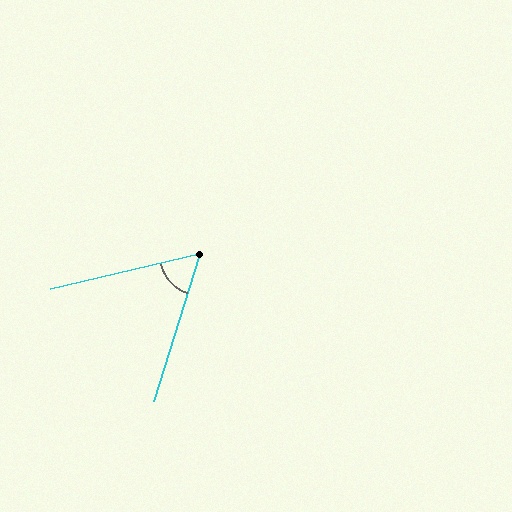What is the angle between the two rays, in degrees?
Approximately 60 degrees.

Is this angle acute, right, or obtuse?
It is acute.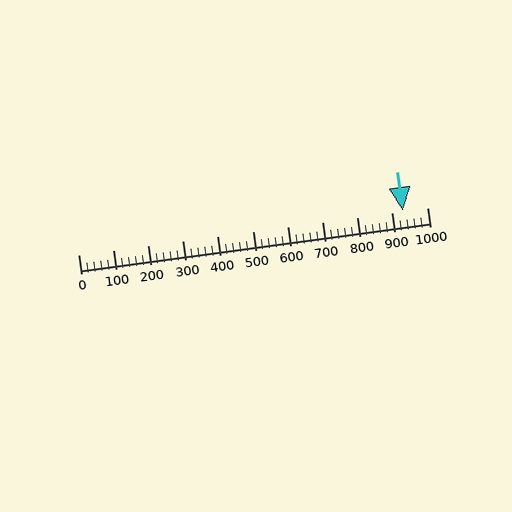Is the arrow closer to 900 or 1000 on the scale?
The arrow is closer to 900.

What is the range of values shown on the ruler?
The ruler shows values from 0 to 1000.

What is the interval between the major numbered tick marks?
The major tick marks are spaced 100 units apart.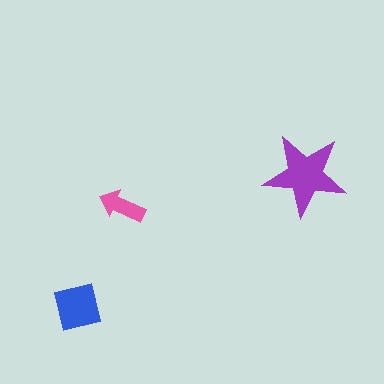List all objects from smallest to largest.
The pink arrow, the blue square, the purple star.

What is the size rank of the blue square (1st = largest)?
2nd.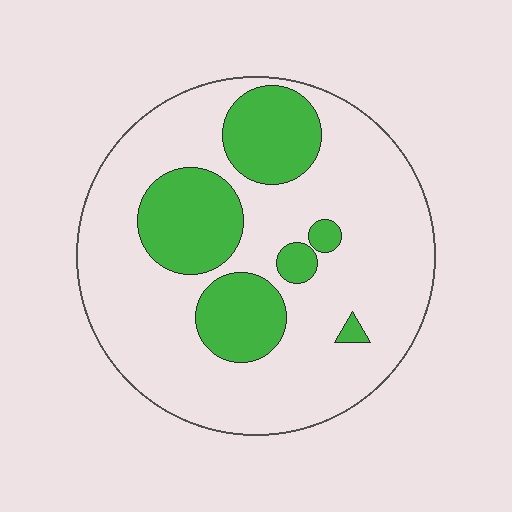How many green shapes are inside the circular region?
6.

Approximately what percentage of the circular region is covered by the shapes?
Approximately 25%.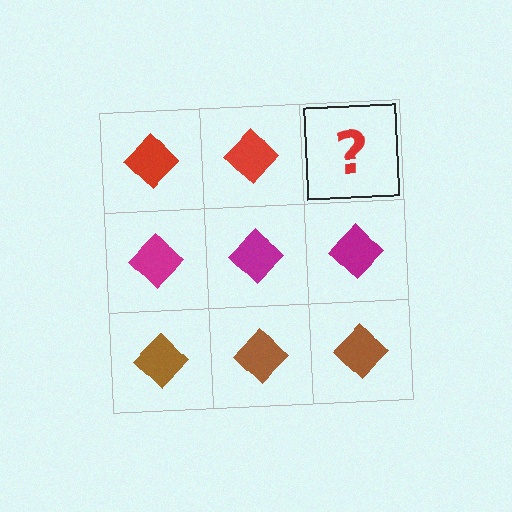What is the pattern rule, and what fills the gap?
The rule is that each row has a consistent color. The gap should be filled with a red diamond.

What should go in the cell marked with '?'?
The missing cell should contain a red diamond.